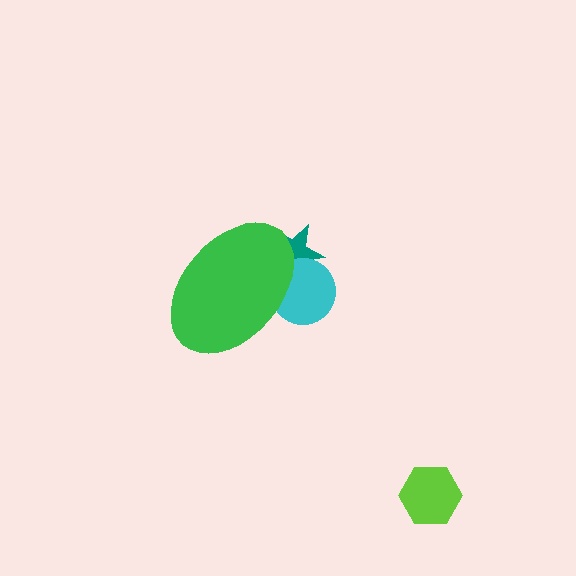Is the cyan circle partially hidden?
Yes, the cyan circle is partially hidden behind the green ellipse.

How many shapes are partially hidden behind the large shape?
2 shapes are partially hidden.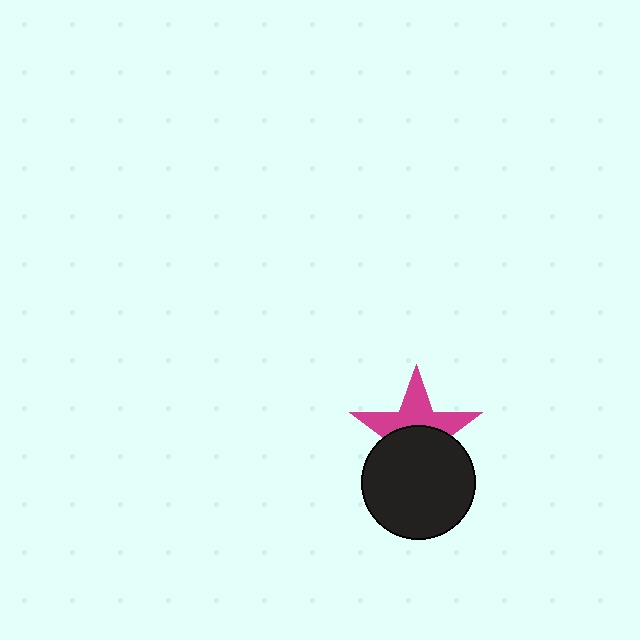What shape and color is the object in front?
The object in front is a black circle.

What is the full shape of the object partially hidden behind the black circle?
The partially hidden object is a magenta star.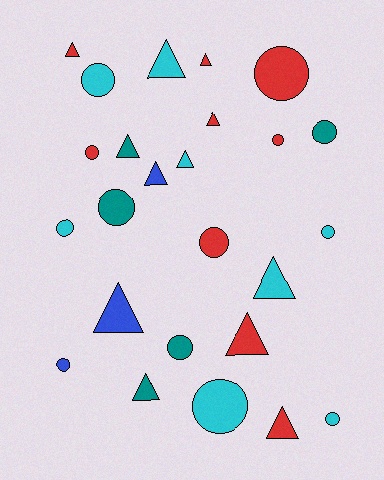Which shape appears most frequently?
Circle, with 13 objects.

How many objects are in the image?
There are 25 objects.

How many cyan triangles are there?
There are 3 cyan triangles.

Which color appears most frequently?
Red, with 9 objects.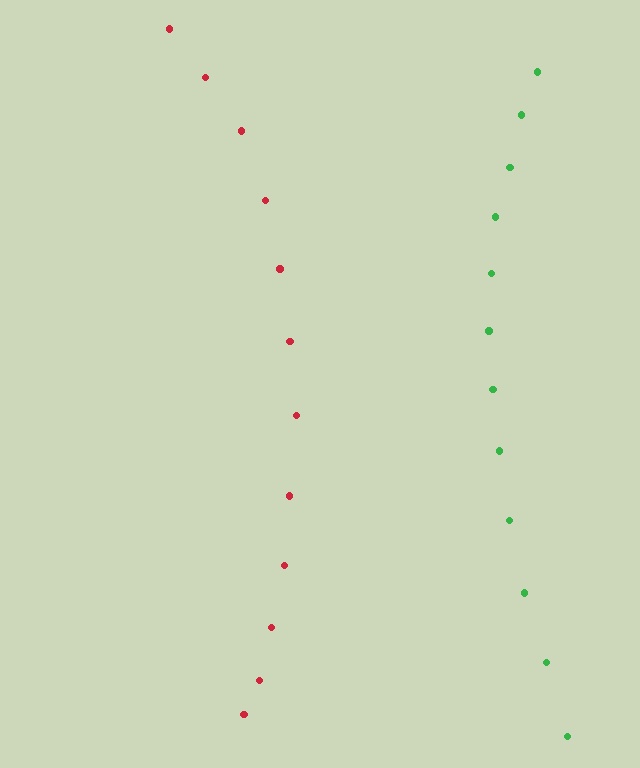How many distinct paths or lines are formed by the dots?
There are 2 distinct paths.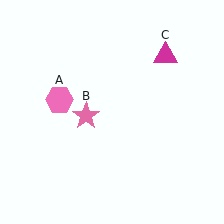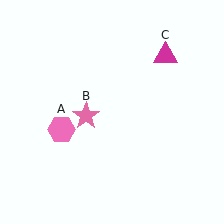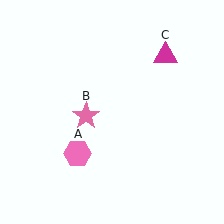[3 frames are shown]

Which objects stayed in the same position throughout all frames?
Pink star (object B) and magenta triangle (object C) remained stationary.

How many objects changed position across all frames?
1 object changed position: pink hexagon (object A).